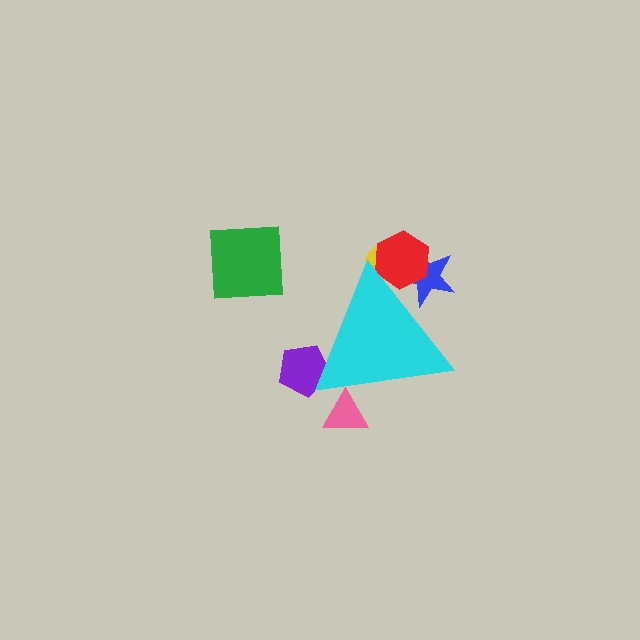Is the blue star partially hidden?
Yes, the blue star is partially hidden behind the cyan triangle.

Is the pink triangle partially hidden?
Yes, the pink triangle is partially hidden behind the cyan triangle.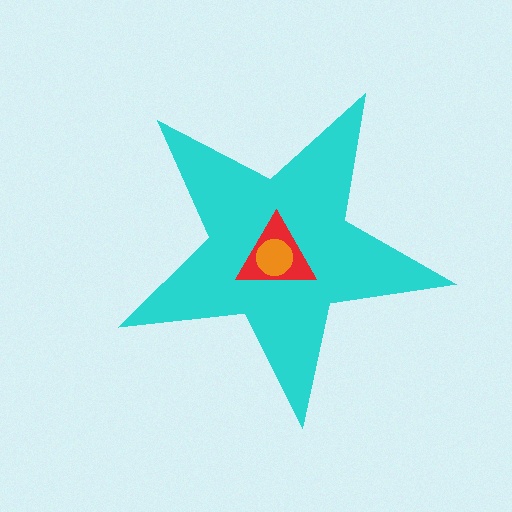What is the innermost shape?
The orange circle.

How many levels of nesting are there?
3.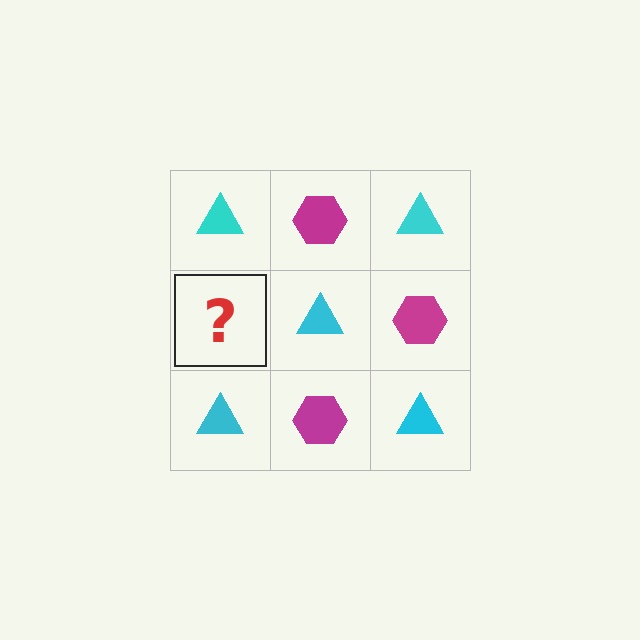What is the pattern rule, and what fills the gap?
The rule is that it alternates cyan triangle and magenta hexagon in a checkerboard pattern. The gap should be filled with a magenta hexagon.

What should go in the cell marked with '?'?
The missing cell should contain a magenta hexagon.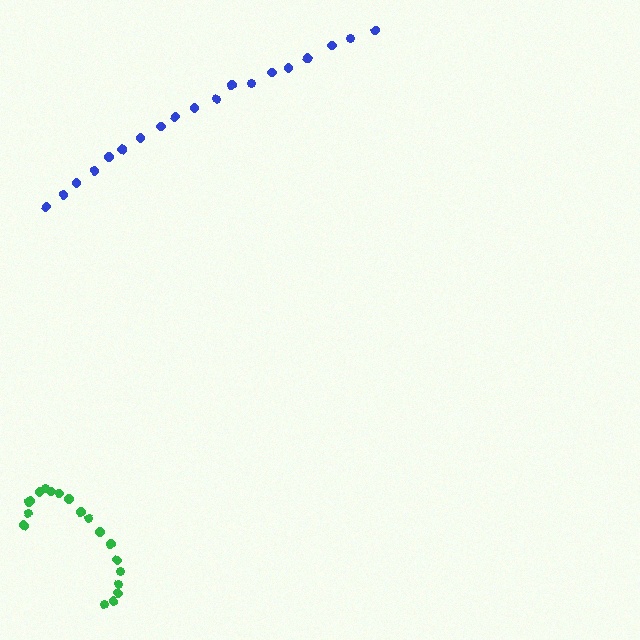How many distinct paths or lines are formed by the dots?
There are 2 distinct paths.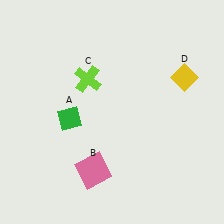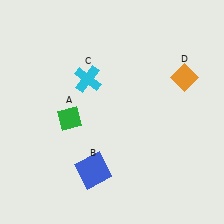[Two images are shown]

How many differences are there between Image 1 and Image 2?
There are 3 differences between the two images.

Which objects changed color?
B changed from pink to blue. C changed from lime to cyan. D changed from yellow to orange.